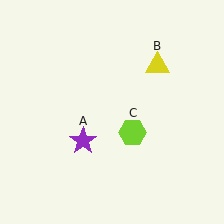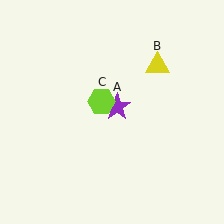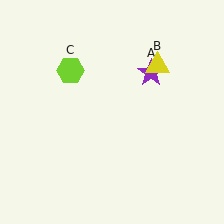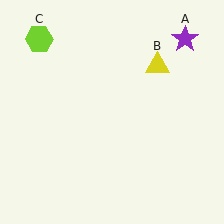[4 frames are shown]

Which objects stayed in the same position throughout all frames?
Yellow triangle (object B) remained stationary.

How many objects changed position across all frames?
2 objects changed position: purple star (object A), lime hexagon (object C).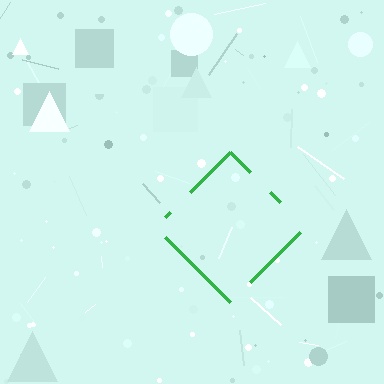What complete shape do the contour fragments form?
The contour fragments form a diamond.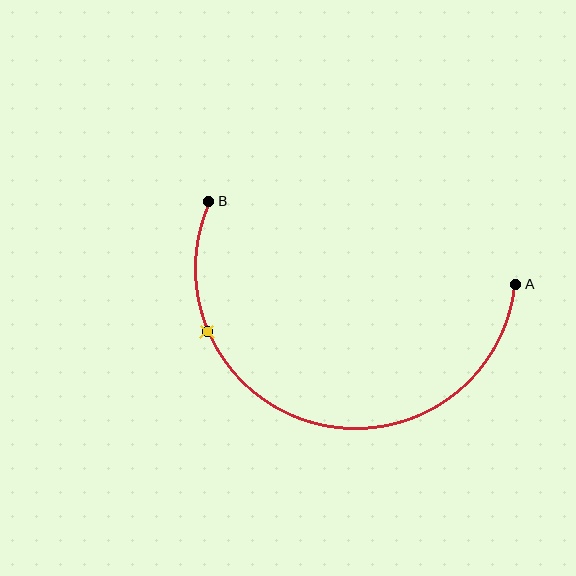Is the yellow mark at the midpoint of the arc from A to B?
No. The yellow mark lies on the arc but is closer to endpoint B. The arc midpoint would be at the point on the curve equidistant along the arc from both A and B.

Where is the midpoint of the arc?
The arc midpoint is the point on the curve farthest from the straight line joining A and B. It sits below that line.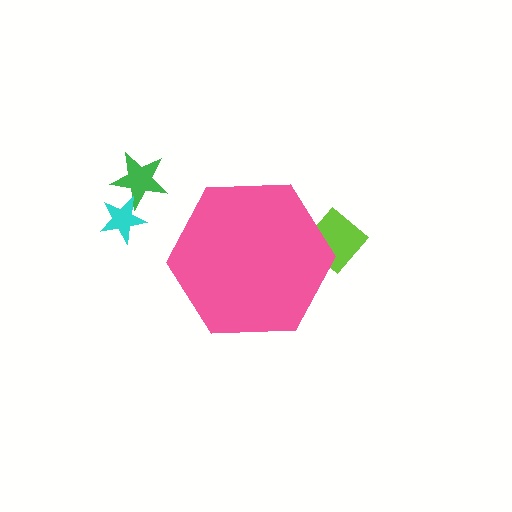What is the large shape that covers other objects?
A pink hexagon.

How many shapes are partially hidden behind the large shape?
1 shape is partially hidden.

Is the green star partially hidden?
No, the green star is fully visible.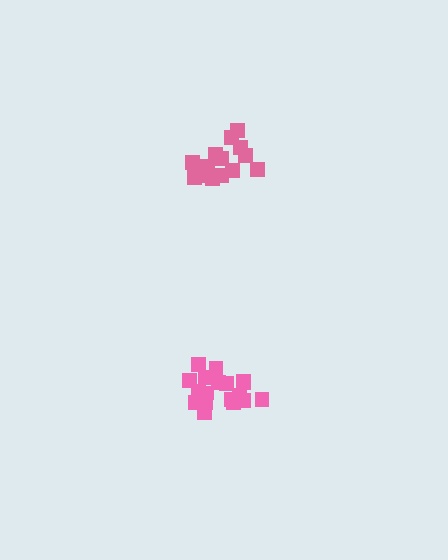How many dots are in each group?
Group 1: 18 dots, Group 2: 15 dots (33 total).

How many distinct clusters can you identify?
There are 2 distinct clusters.